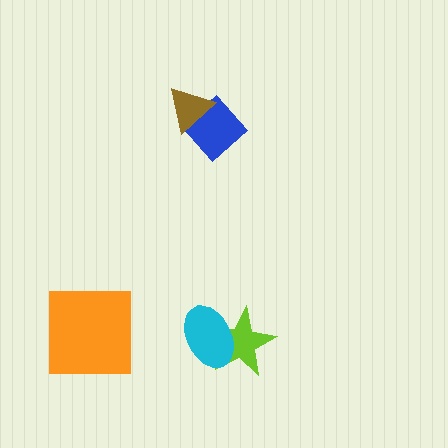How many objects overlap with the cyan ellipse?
1 object overlaps with the cyan ellipse.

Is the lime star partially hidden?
Yes, it is partially covered by another shape.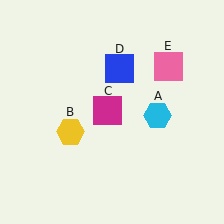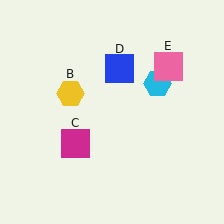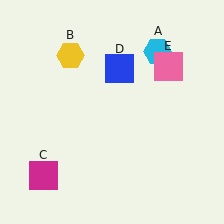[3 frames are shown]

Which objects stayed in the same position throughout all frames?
Blue square (object D) and pink square (object E) remained stationary.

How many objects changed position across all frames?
3 objects changed position: cyan hexagon (object A), yellow hexagon (object B), magenta square (object C).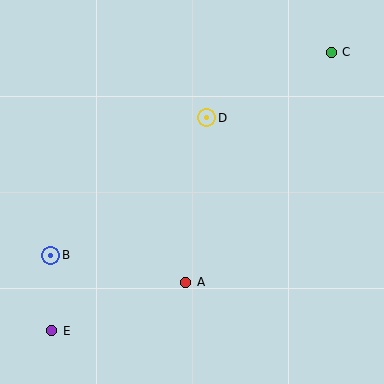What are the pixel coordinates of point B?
Point B is at (51, 255).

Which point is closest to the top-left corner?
Point D is closest to the top-left corner.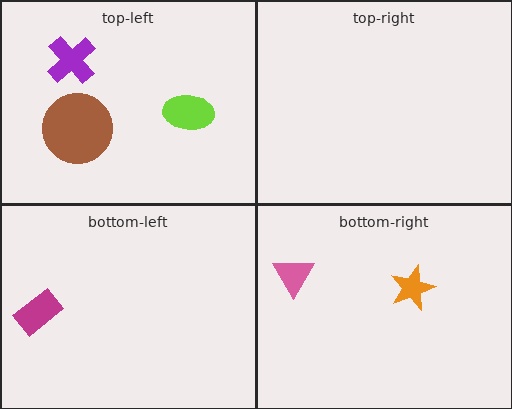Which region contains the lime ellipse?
The top-left region.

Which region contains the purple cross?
The top-left region.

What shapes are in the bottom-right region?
The orange star, the pink triangle.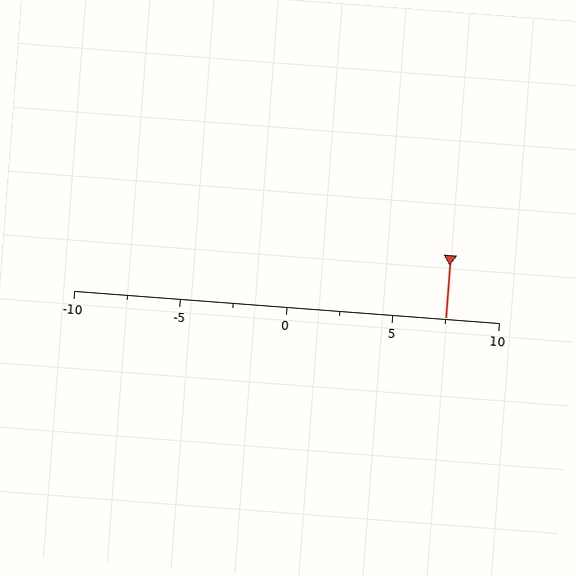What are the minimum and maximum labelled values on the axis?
The axis runs from -10 to 10.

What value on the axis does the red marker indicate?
The marker indicates approximately 7.5.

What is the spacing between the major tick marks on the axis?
The major ticks are spaced 5 apart.